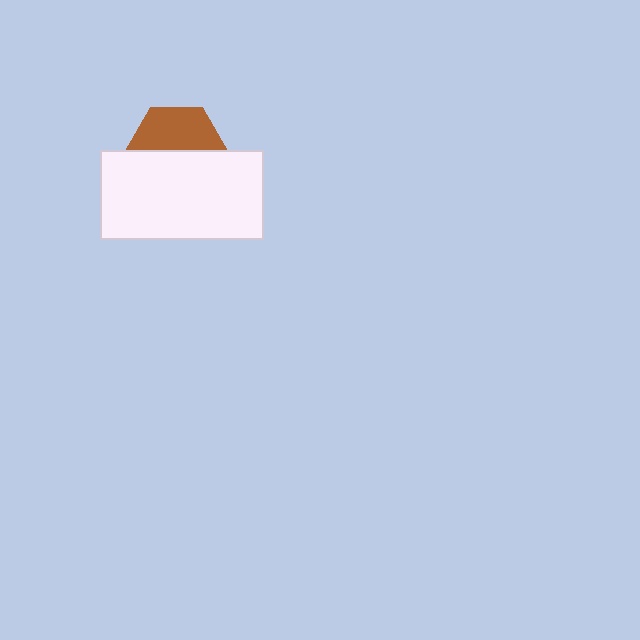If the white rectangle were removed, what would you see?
You would see the complete brown hexagon.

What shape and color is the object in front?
The object in front is a white rectangle.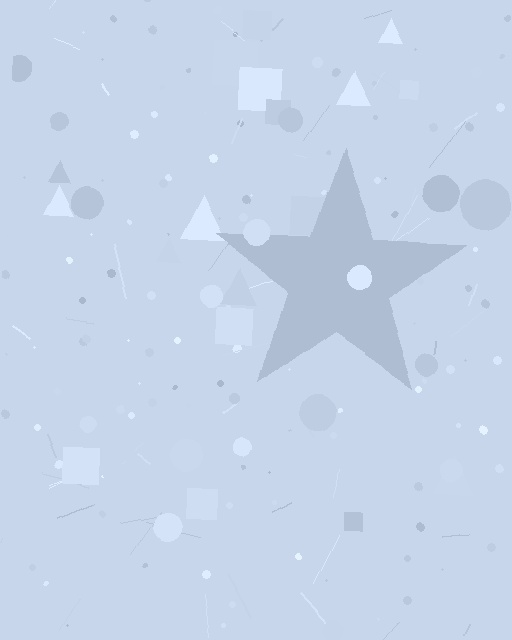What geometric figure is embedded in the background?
A star is embedded in the background.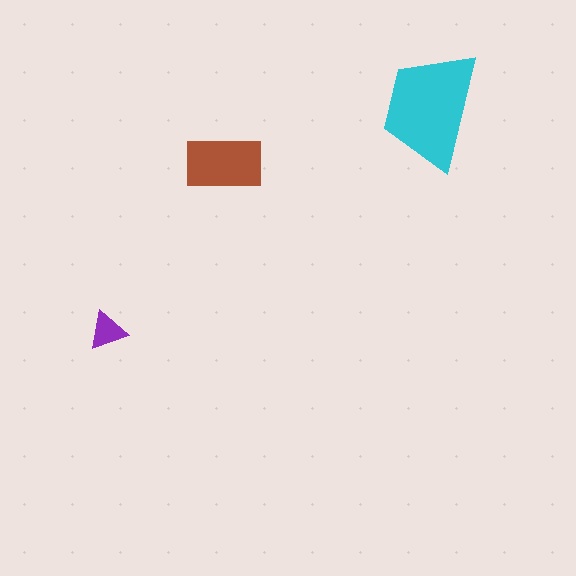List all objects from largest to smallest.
The cyan trapezoid, the brown rectangle, the purple triangle.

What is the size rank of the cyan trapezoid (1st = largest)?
1st.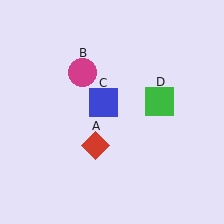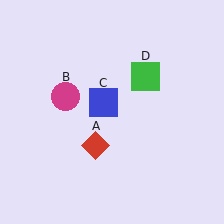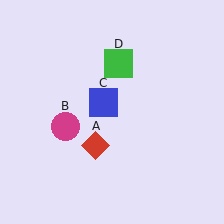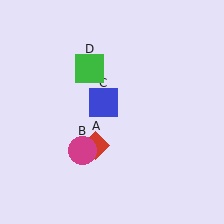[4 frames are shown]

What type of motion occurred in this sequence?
The magenta circle (object B), green square (object D) rotated counterclockwise around the center of the scene.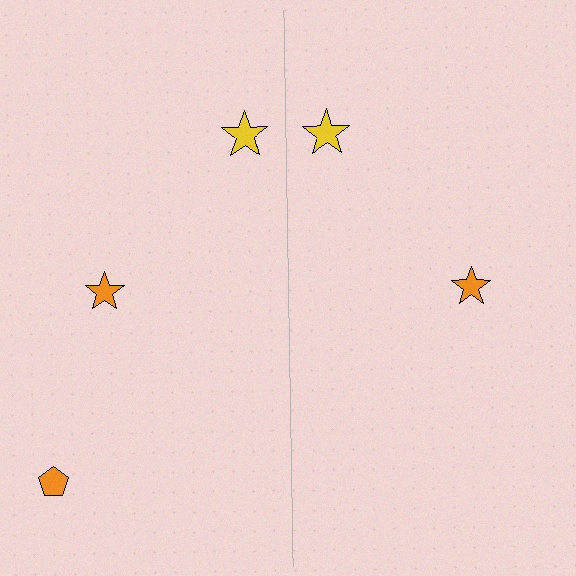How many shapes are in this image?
There are 5 shapes in this image.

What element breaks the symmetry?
A orange pentagon is missing from the right side.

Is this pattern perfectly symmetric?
No, the pattern is not perfectly symmetric. A orange pentagon is missing from the right side.